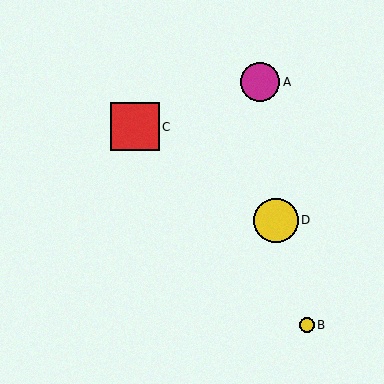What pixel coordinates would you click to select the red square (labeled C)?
Click at (135, 127) to select the red square C.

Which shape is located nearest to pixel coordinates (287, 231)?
The yellow circle (labeled D) at (276, 220) is nearest to that location.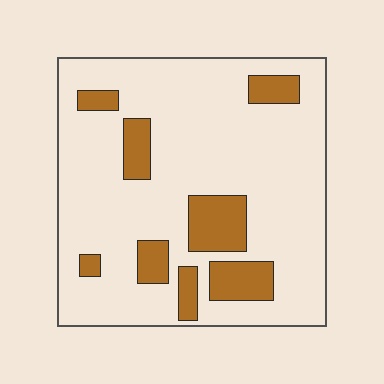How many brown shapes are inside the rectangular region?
8.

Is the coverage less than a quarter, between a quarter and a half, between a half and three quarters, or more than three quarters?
Less than a quarter.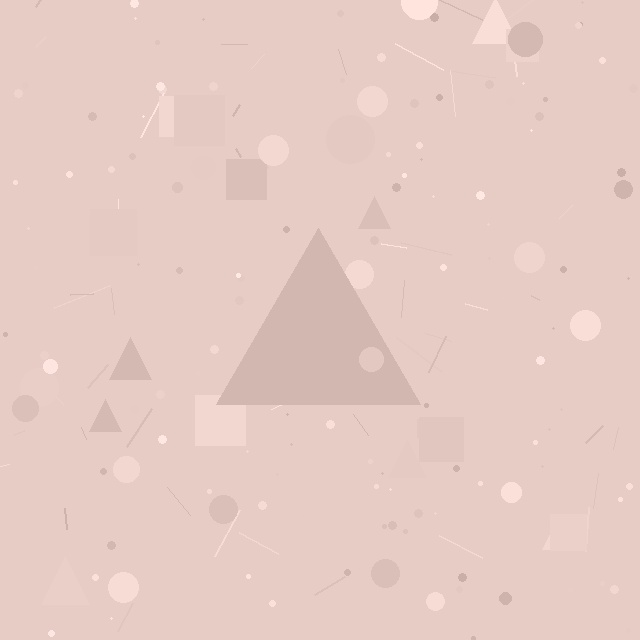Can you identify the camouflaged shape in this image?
The camouflaged shape is a triangle.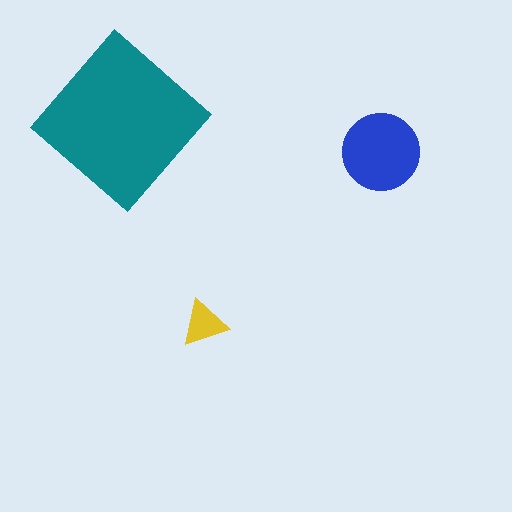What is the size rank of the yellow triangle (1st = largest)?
3rd.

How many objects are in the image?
There are 3 objects in the image.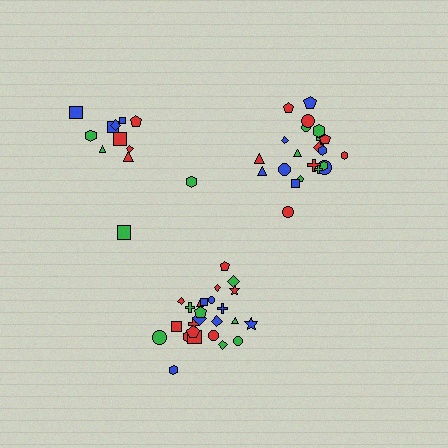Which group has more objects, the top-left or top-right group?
The top-right group.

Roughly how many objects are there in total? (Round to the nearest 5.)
Roughly 60 objects in total.